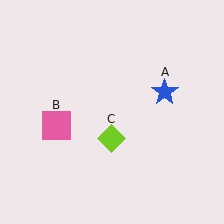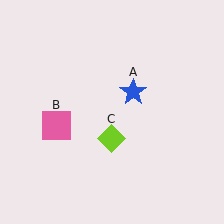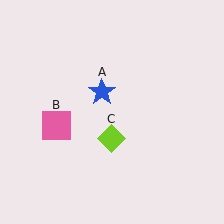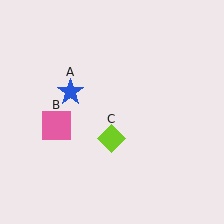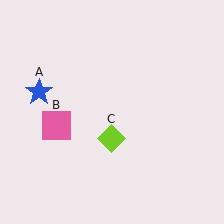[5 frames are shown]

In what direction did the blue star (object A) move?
The blue star (object A) moved left.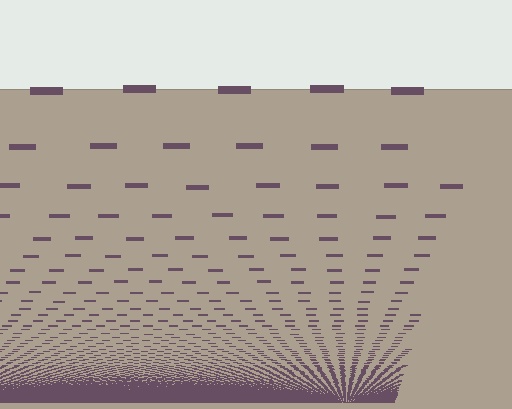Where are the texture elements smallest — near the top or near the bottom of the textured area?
Near the bottom.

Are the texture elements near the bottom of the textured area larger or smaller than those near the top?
Smaller. The gradient is inverted — elements near the bottom are smaller and denser.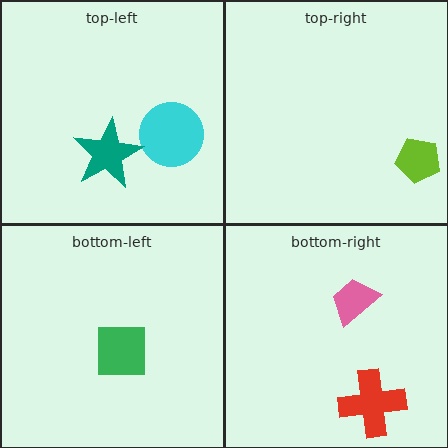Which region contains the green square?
The bottom-left region.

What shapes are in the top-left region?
The cyan circle, the teal star.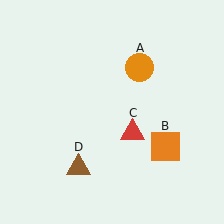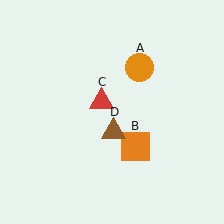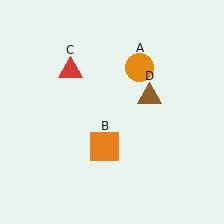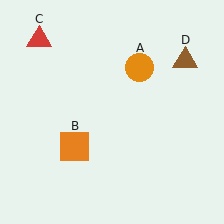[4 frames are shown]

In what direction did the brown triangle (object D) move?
The brown triangle (object D) moved up and to the right.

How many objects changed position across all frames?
3 objects changed position: orange square (object B), red triangle (object C), brown triangle (object D).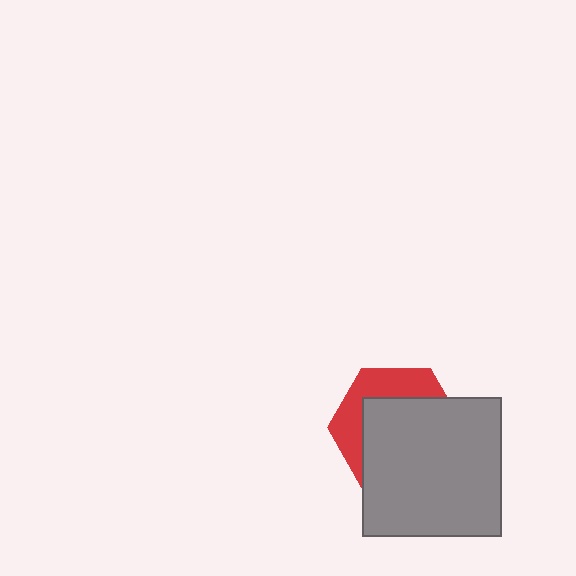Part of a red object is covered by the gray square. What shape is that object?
It is a hexagon.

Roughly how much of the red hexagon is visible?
A small part of it is visible (roughly 35%).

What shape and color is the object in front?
The object in front is a gray square.